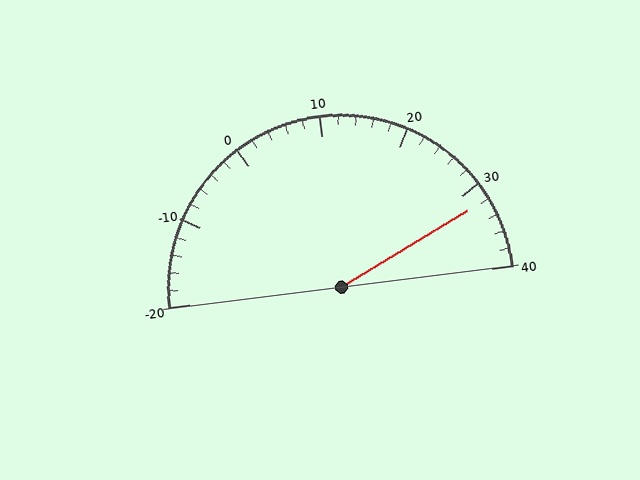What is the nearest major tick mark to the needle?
The nearest major tick mark is 30.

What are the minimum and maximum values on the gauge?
The gauge ranges from -20 to 40.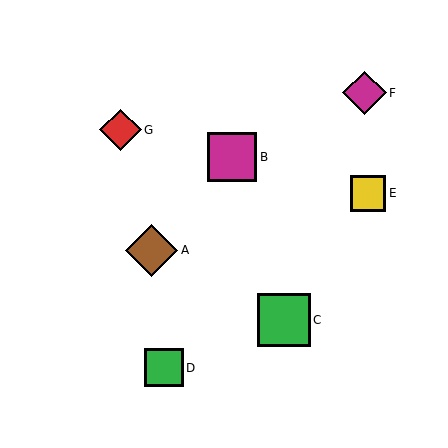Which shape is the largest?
The green square (labeled C) is the largest.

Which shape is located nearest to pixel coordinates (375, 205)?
The yellow square (labeled E) at (368, 193) is nearest to that location.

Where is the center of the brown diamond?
The center of the brown diamond is at (152, 250).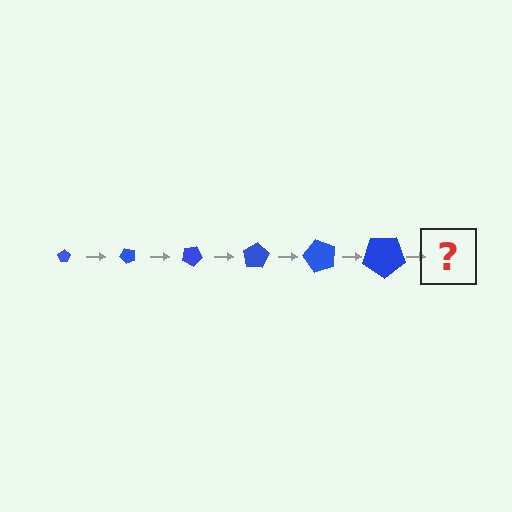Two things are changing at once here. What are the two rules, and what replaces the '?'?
The two rules are that the pentagon grows larger each step and it rotates 50 degrees each step. The '?' should be a pentagon, larger than the previous one and rotated 300 degrees from the start.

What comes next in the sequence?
The next element should be a pentagon, larger than the previous one and rotated 300 degrees from the start.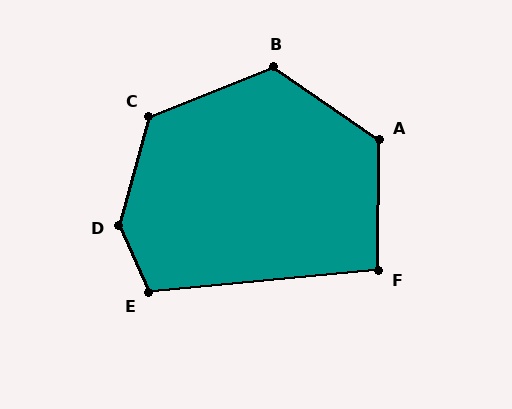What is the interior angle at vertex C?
Approximately 127 degrees (obtuse).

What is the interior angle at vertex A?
Approximately 124 degrees (obtuse).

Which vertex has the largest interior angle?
D, at approximately 141 degrees.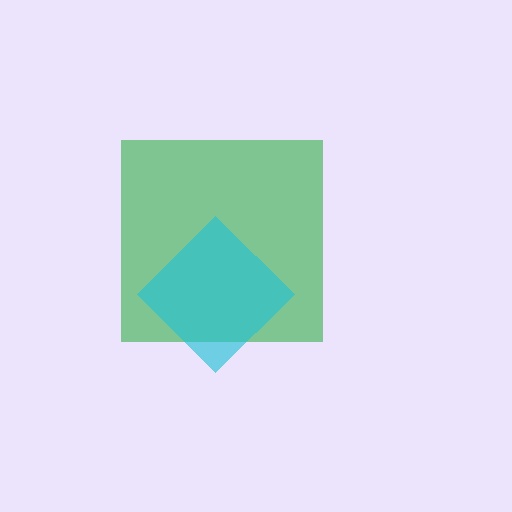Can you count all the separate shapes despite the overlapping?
Yes, there are 2 separate shapes.